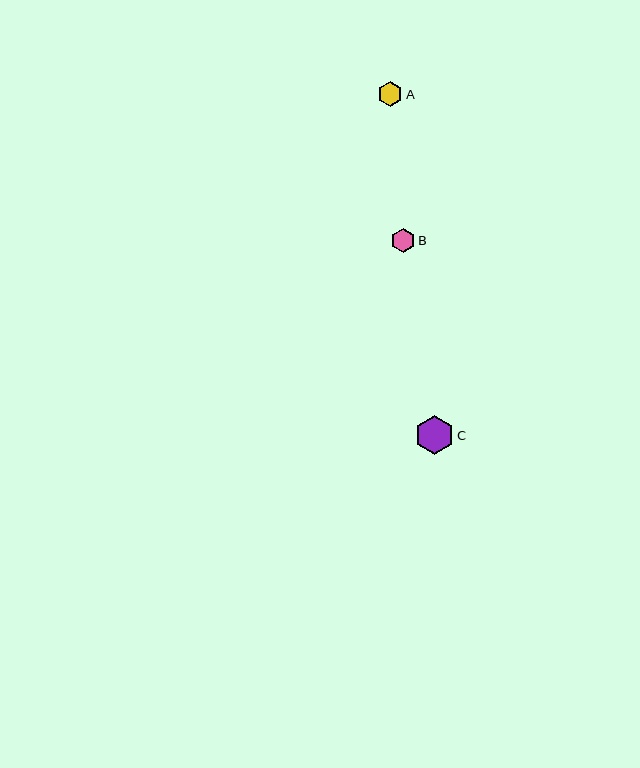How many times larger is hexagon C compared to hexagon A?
Hexagon C is approximately 1.6 times the size of hexagon A.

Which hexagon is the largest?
Hexagon C is the largest with a size of approximately 39 pixels.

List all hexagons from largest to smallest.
From largest to smallest: C, A, B.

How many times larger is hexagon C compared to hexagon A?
Hexagon C is approximately 1.6 times the size of hexagon A.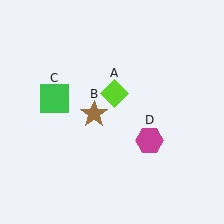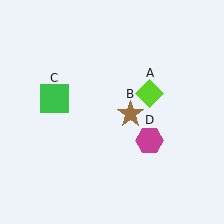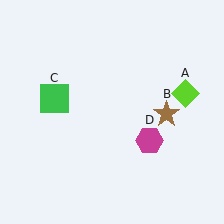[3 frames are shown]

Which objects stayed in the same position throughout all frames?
Green square (object C) and magenta hexagon (object D) remained stationary.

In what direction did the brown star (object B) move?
The brown star (object B) moved right.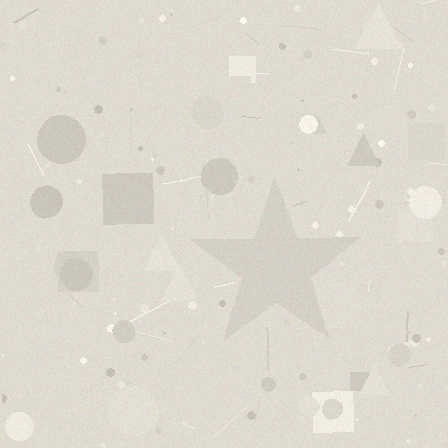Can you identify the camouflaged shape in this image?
The camouflaged shape is a star.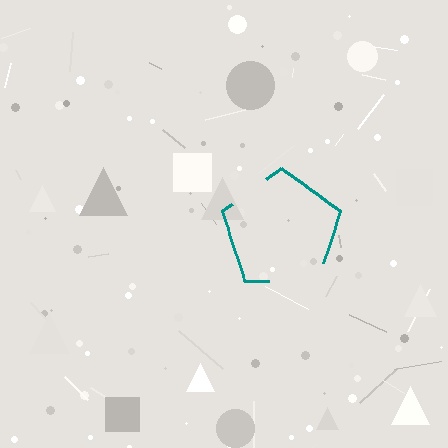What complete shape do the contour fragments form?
The contour fragments form a pentagon.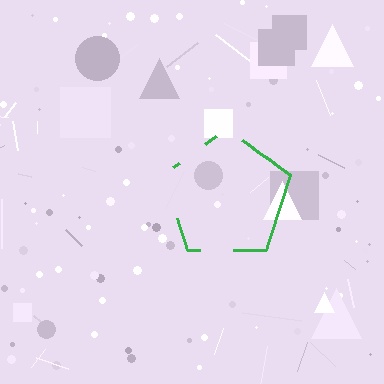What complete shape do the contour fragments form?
The contour fragments form a pentagon.